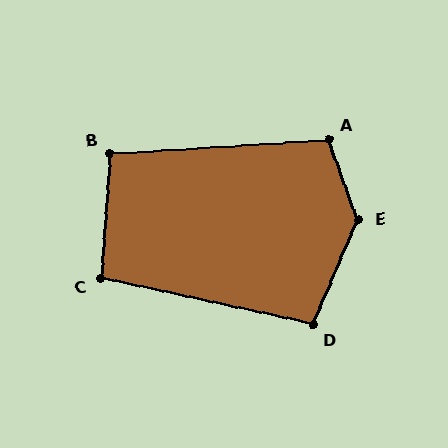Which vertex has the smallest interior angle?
B, at approximately 97 degrees.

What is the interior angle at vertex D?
Approximately 101 degrees (obtuse).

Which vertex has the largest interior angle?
E, at approximately 136 degrees.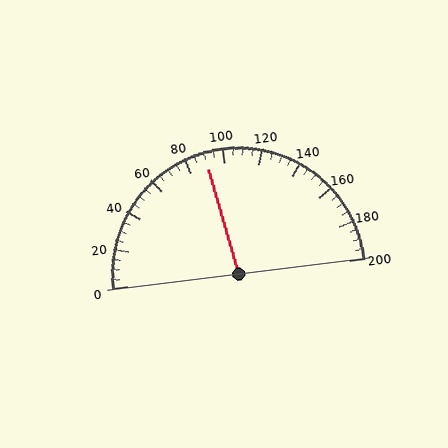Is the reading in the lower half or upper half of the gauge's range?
The reading is in the lower half of the range (0 to 200).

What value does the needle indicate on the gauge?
The needle indicates approximately 90.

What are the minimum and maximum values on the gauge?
The gauge ranges from 0 to 200.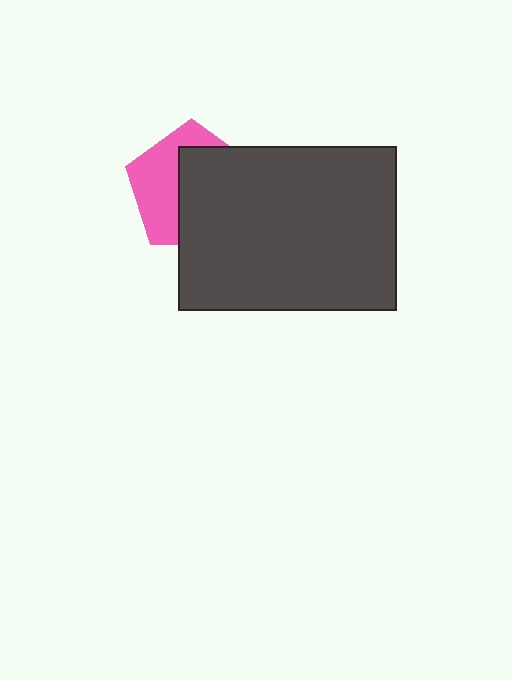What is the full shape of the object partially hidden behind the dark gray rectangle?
The partially hidden object is a pink pentagon.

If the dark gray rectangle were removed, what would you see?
You would see the complete pink pentagon.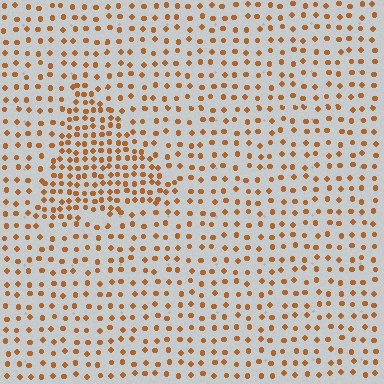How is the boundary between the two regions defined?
The boundary is defined by a change in element density (approximately 2.0x ratio). All elements are the same color, size, and shape.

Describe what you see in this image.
The image contains small brown elements arranged at two different densities. A triangle-shaped region is visible where the elements are more densely packed than the surrounding area.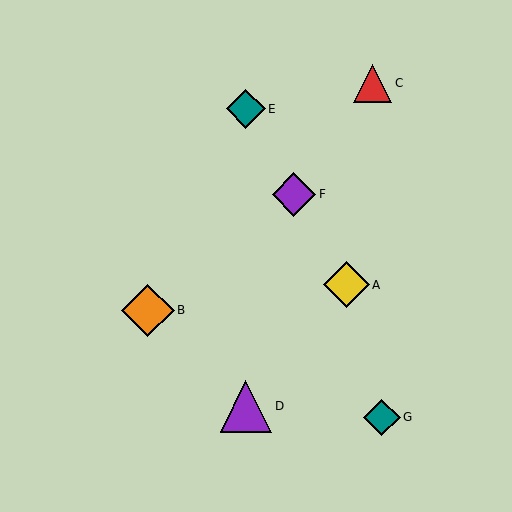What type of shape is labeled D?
Shape D is a purple triangle.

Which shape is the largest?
The orange diamond (labeled B) is the largest.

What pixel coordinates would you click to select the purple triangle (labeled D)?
Click at (246, 406) to select the purple triangle D.